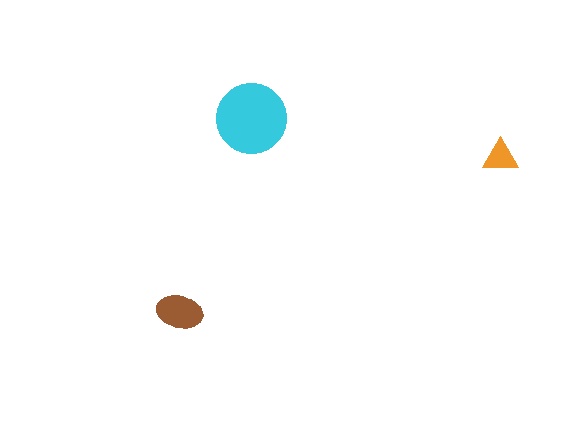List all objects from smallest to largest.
The orange triangle, the brown ellipse, the cyan circle.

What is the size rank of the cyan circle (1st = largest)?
1st.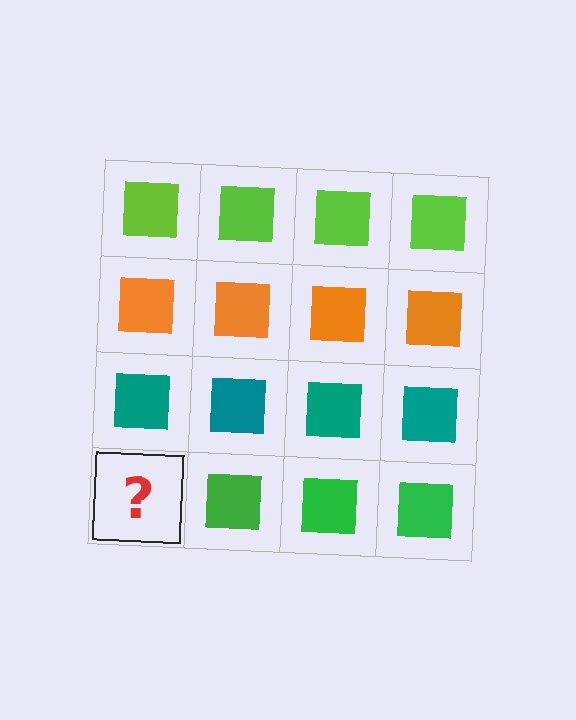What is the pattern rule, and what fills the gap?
The rule is that each row has a consistent color. The gap should be filled with a green square.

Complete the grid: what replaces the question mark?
The question mark should be replaced with a green square.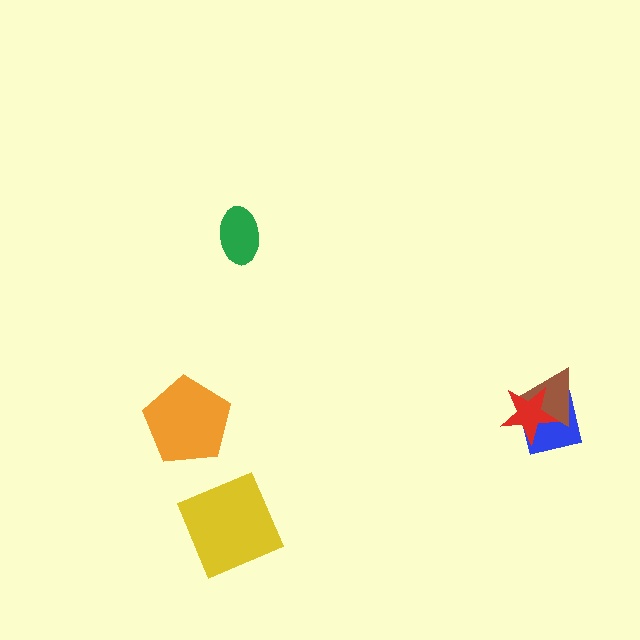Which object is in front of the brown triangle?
The red star is in front of the brown triangle.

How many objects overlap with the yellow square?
0 objects overlap with the yellow square.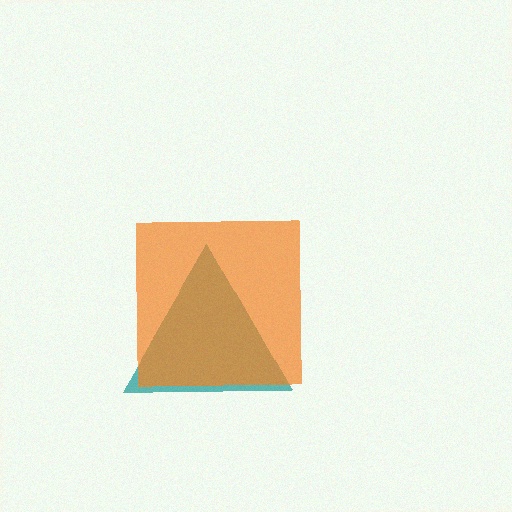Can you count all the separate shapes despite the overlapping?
Yes, there are 2 separate shapes.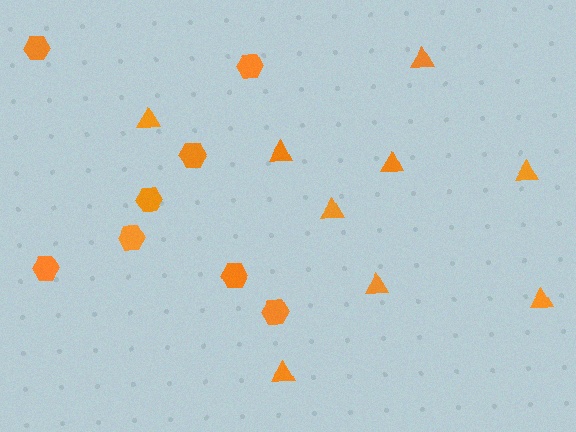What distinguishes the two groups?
There are 2 groups: one group of triangles (9) and one group of hexagons (8).